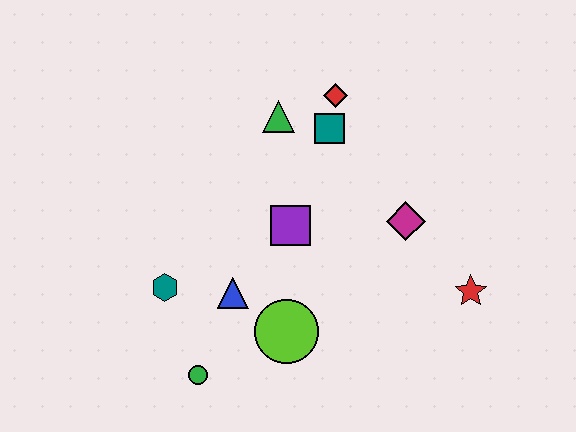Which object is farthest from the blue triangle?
The red star is farthest from the blue triangle.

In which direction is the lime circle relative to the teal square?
The lime circle is below the teal square.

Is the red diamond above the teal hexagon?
Yes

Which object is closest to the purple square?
The blue triangle is closest to the purple square.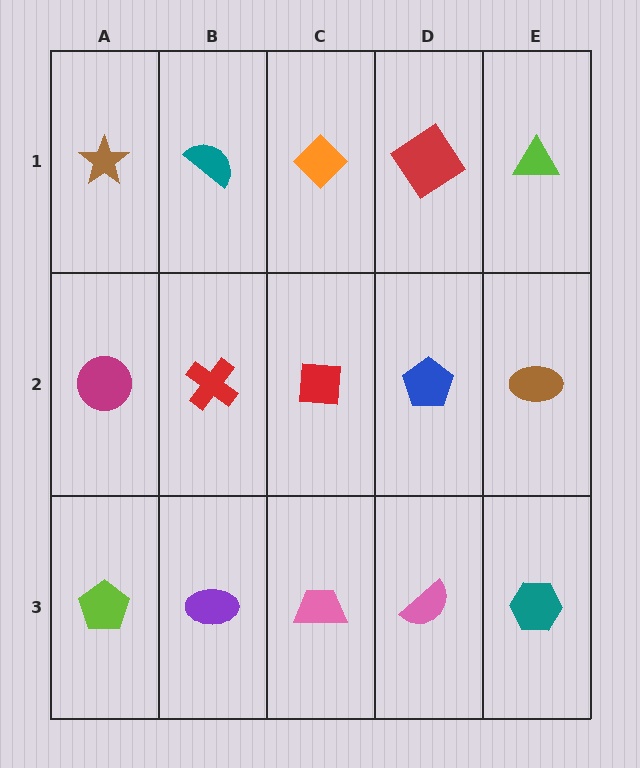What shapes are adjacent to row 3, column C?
A red square (row 2, column C), a purple ellipse (row 3, column B), a pink semicircle (row 3, column D).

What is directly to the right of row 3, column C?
A pink semicircle.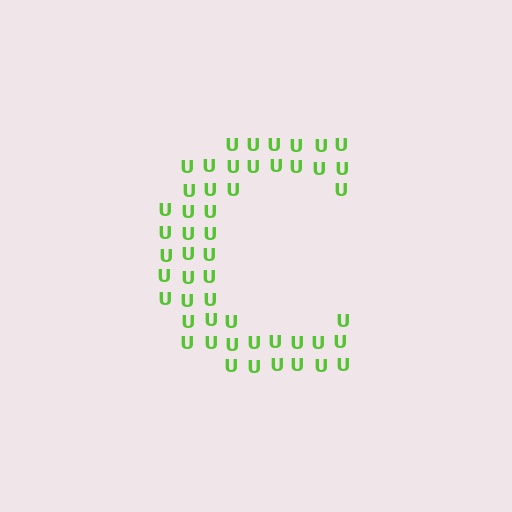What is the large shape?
The large shape is the letter C.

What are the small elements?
The small elements are letter U's.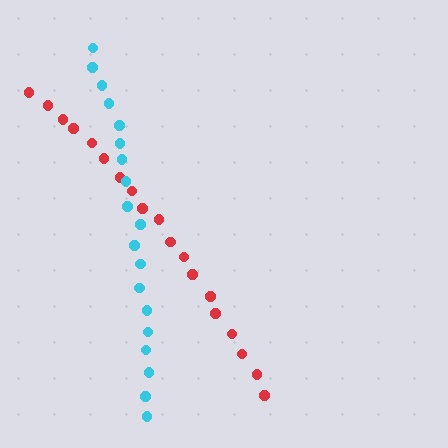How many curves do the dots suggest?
There are 2 distinct paths.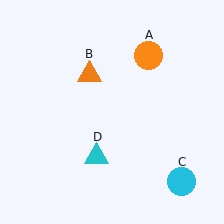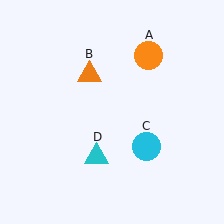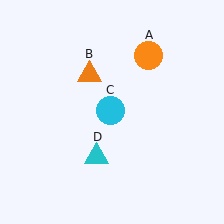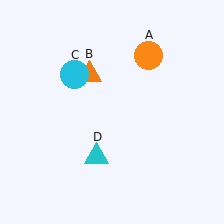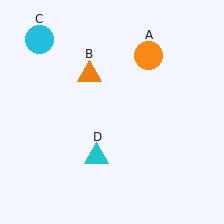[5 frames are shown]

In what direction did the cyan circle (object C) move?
The cyan circle (object C) moved up and to the left.